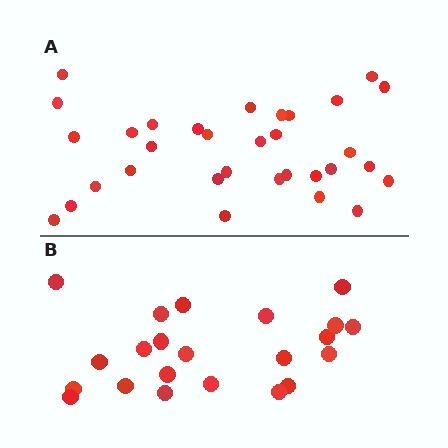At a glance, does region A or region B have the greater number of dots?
Region A (the top region) has more dots.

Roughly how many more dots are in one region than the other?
Region A has roughly 10 or so more dots than region B.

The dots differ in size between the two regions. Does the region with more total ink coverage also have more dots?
No. Region B has more total ink coverage because its dots are larger, but region A actually contains more individual dots. Total area can be misleading — the number of items is what matters here.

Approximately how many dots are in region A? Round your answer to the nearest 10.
About 30 dots. (The exact count is 32, which rounds to 30.)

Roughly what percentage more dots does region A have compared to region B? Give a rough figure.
About 45% more.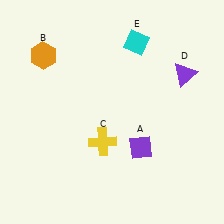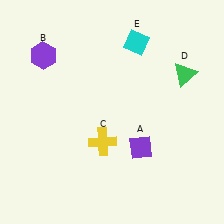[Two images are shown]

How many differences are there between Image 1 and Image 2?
There are 2 differences between the two images.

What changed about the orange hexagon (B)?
In Image 1, B is orange. In Image 2, it changed to purple.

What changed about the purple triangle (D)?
In Image 1, D is purple. In Image 2, it changed to green.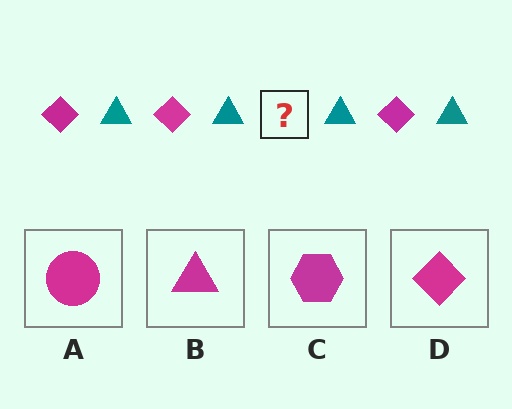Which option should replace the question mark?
Option D.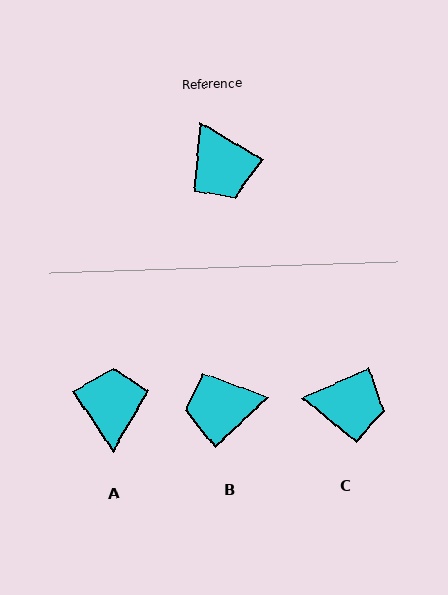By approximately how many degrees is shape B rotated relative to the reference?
Approximately 106 degrees clockwise.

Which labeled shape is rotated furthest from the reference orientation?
A, about 155 degrees away.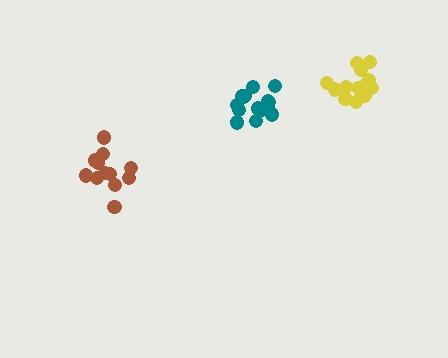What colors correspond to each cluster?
The clusters are colored: yellow, brown, teal.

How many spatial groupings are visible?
There are 3 spatial groupings.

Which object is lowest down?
The brown cluster is bottommost.